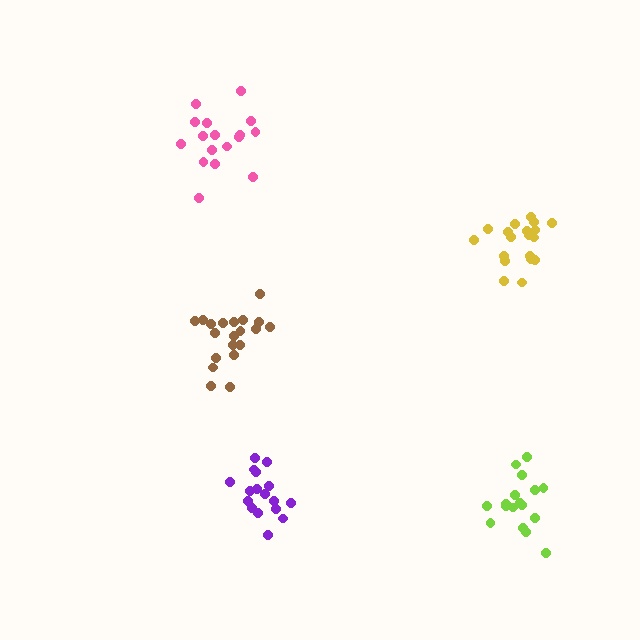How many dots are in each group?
Group 1: 17 dots, Group 2: 17 dots, Group 3: 20 dots, Group 4: 19 dots, Group 5: 17 dots (90 total).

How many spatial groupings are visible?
There are 5 spatial groupings.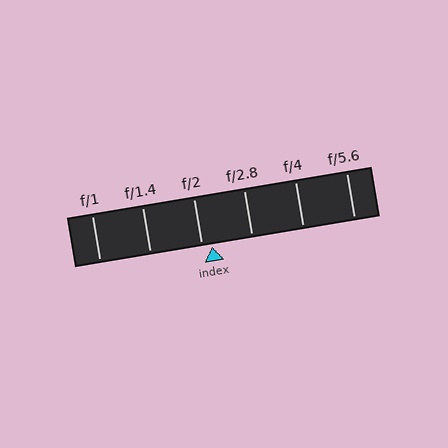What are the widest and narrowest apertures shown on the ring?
The widest aperture shown is f/1 and the narrowest is f/5.6.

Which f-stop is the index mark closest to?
The index mark is closest to f/2.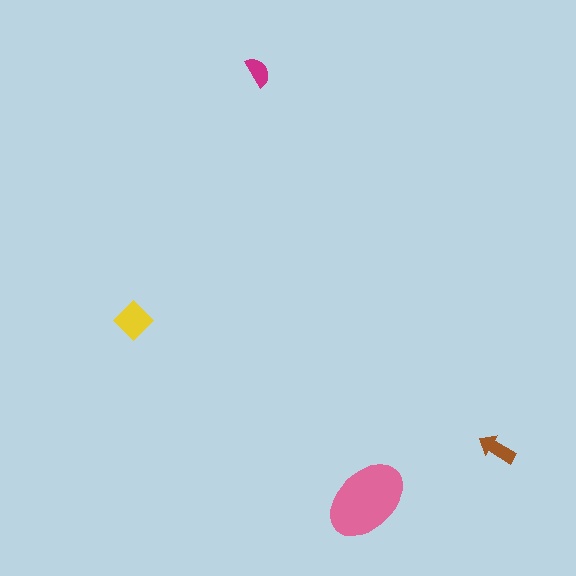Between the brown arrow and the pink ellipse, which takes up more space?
The pink ellipse.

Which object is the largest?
The pink ellipse.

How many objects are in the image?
There are 4 objects in the image.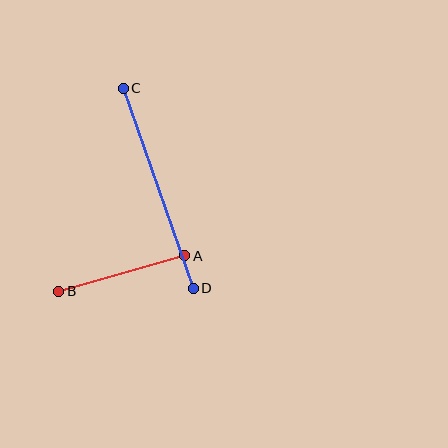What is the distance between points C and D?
The distance is approximately 212 pixels.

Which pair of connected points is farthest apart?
Points C and D are farthest apart.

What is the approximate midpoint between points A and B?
The midpoint is at approximately (122, 273) pixels.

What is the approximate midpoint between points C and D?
The midpoint is at approximately (158, 188) pixels.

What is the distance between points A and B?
The distance is approximately 131 pixels.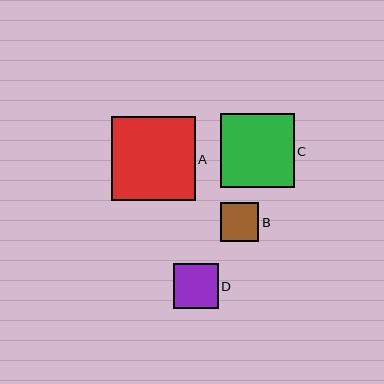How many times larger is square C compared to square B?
Square C is approximately 1.9 times the size of square B.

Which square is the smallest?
Square B is the smallest with a size of approximately 39 pixels.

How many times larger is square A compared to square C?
Square A is approximately 1.1 times the size of square C.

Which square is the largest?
Square A is the largest with a size of approximately 84 pixels.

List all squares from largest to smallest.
From largest to smallest: A, C, D, B.